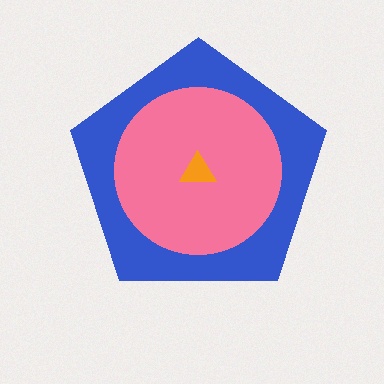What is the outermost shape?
The blue pentagon.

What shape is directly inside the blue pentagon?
The pink circle.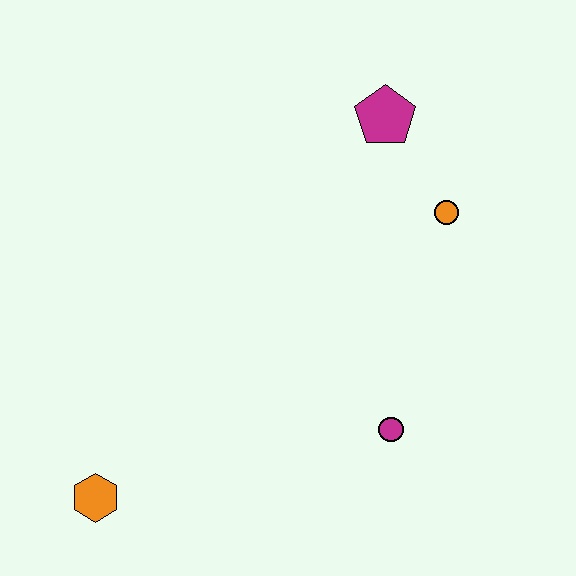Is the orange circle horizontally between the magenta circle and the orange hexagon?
No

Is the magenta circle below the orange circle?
Yes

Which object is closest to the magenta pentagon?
The orange circle is closest to the magenta pentagon.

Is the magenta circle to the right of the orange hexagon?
Yes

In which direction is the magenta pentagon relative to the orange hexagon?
The magenta pentagon is above the orange hexagon.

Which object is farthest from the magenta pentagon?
The orange hexagon is farthest from the magenta pentagon.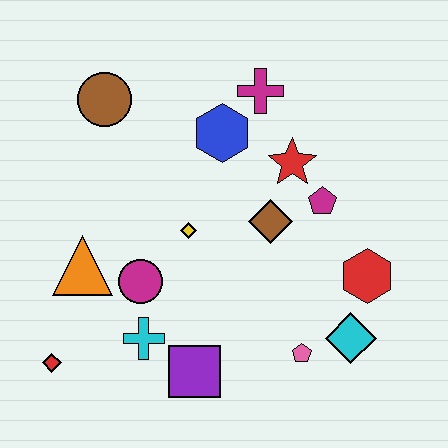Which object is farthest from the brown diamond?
The red diamond is farthest from the brown diamond.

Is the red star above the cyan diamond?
Yes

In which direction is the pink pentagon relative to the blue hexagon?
The pink pentagon is below the blue hexagon.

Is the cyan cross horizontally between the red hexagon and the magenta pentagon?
No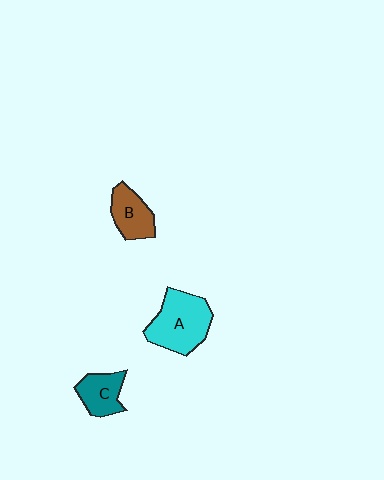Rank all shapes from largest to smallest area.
From largest to smallest: A (cyan), B (brown), C (teal).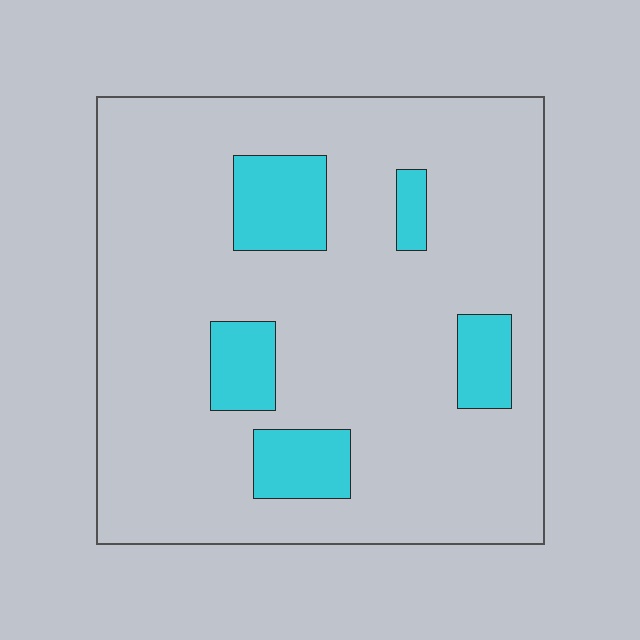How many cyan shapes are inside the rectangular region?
5.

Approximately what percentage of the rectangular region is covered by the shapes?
Approximately 15%.